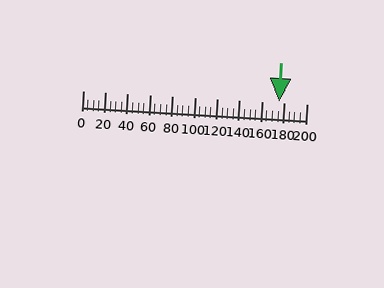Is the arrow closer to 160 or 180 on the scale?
The arrow is closer to 180.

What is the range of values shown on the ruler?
The ruler shows values from 0 to 200.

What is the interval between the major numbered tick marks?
The major tick marks are spaced 20 units apart.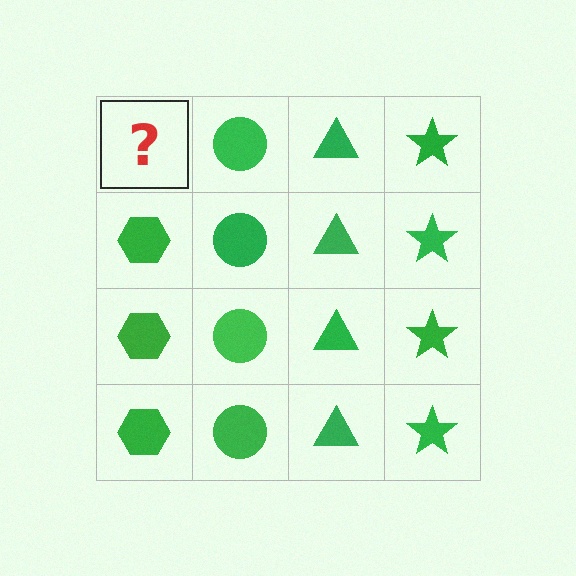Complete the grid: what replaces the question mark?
The question mark should be replaced with a green hexagon.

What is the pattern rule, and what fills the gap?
The rule is that each column has a consistent shape. The gap should be filled with a green hexagon.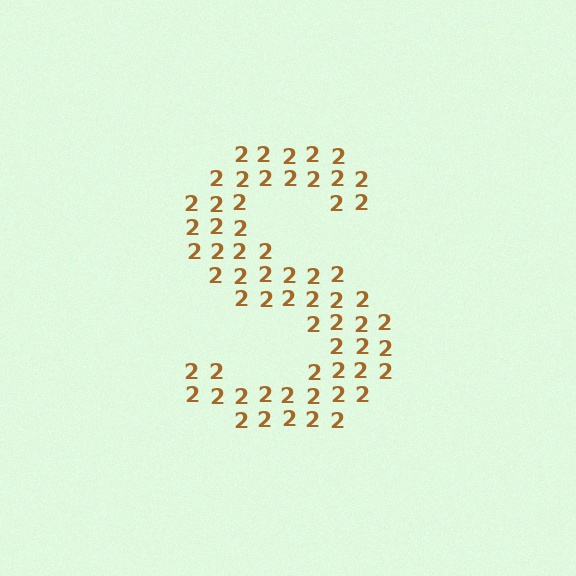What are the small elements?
The small elements are digit 2's.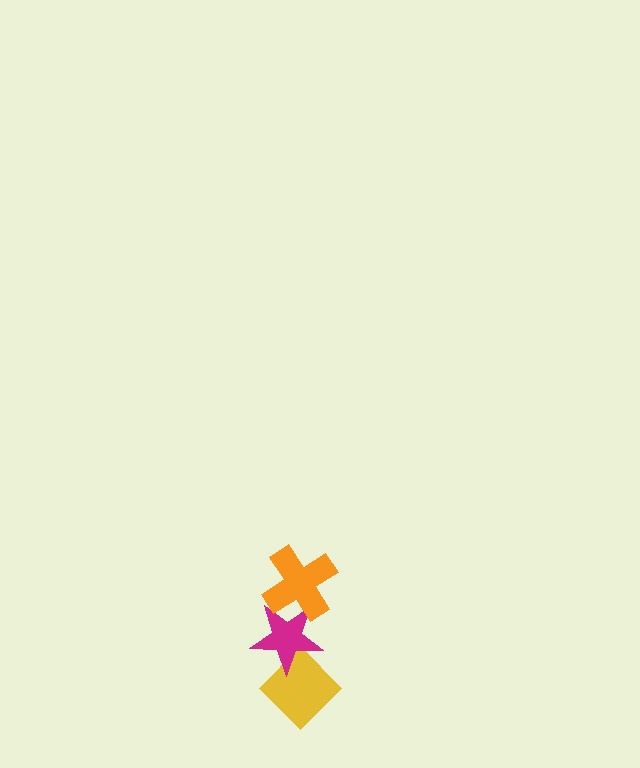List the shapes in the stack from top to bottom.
From top to bottom: the orange cross, the magenta star, the yellow diamond.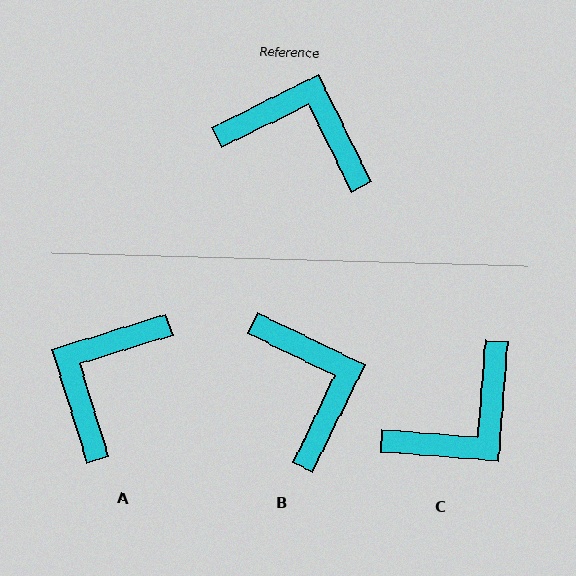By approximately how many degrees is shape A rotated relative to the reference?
Approximately 81 degrees counter-clockwise.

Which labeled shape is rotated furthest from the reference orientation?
C, about 121 degrees away.